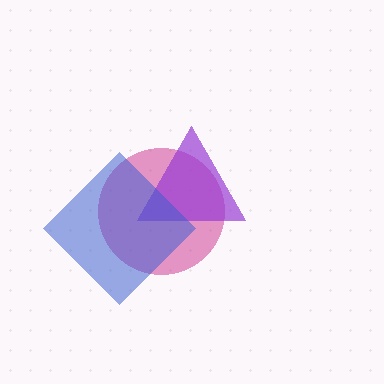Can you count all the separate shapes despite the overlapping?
Yes, there are 3 separate shapes.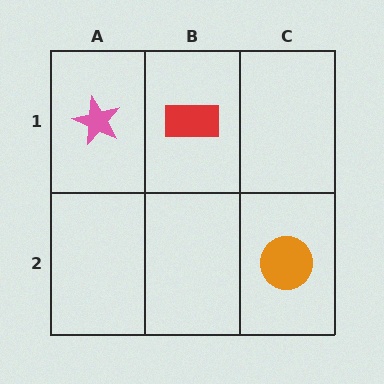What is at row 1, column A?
A pink star.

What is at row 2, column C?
An orange circle.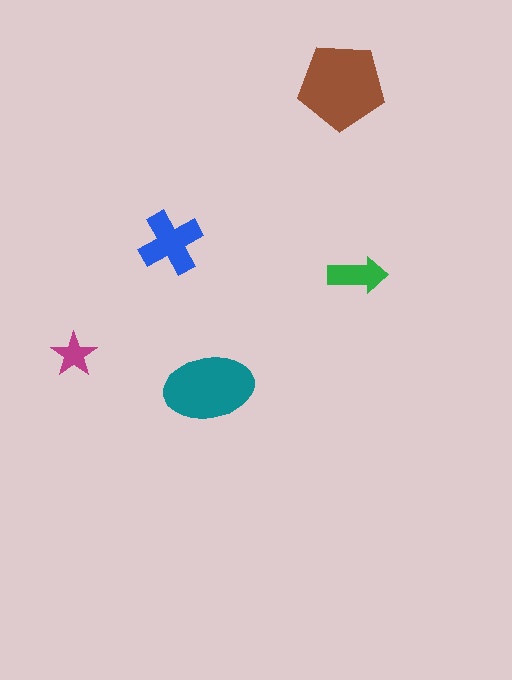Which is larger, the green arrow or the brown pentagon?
The brown pentagon.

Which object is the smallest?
The magenta star.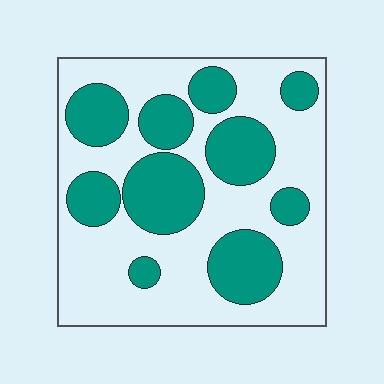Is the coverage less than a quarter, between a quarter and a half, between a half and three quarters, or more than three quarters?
Between a quarter and a half.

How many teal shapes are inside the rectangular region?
10.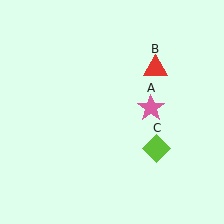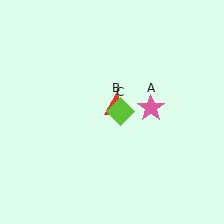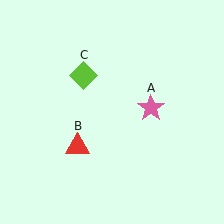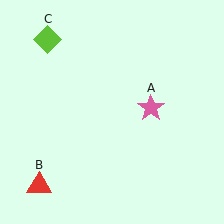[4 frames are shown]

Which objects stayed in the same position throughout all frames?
Pink star (object A) remained stationary.